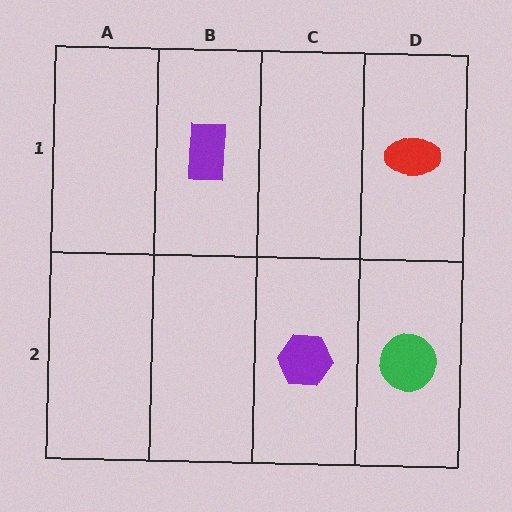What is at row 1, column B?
A purple rectangle.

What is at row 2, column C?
A purple hexagon.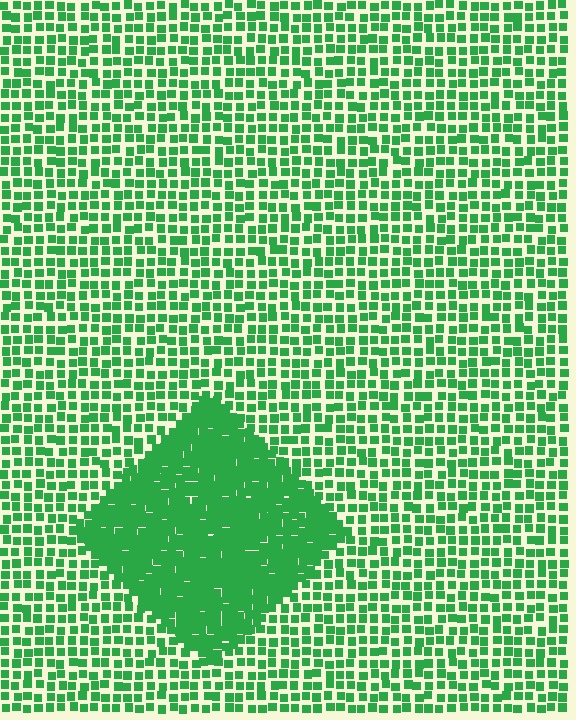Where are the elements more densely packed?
The elements are more densely packed inside the diamond boundary.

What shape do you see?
I see a diamond.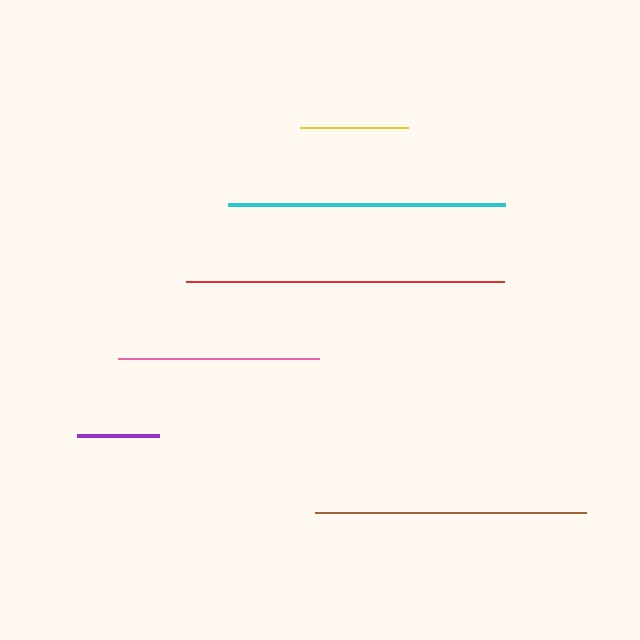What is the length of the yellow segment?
The yellow segment is approximately 108 pixels long.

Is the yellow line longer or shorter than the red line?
The red line is longer than the yellow line.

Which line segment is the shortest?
The purple line is the shortest at approximately 82 pixels.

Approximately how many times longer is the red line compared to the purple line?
The red line is approximately 3.9 times the length of the purple line.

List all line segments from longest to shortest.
From longest to shortest: red, cyan, brown, pink, yellow, purple.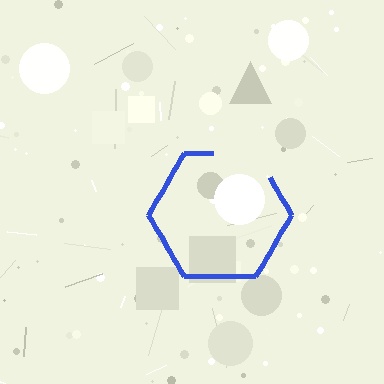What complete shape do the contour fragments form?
The contour fragments form a hexagon.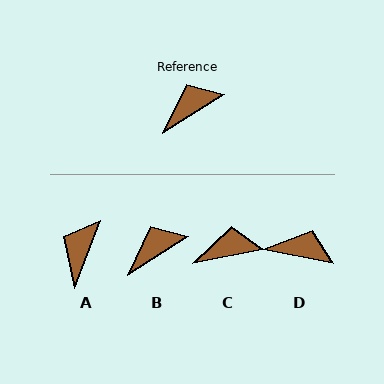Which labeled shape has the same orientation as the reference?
B.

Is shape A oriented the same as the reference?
No, it is off by about 38 degrees.